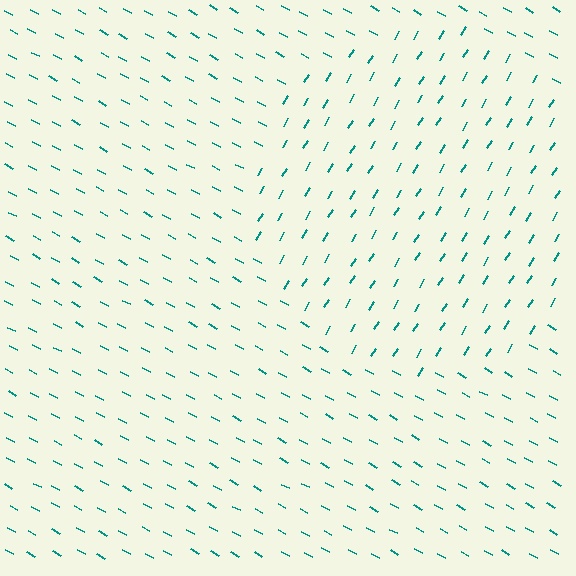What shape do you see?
I see a circle.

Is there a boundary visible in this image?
Yes, there is a texture boundary formed by a change in line orientation.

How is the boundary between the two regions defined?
The boundary is defined purely by a change in line orientation (approximately 88 degrees difference). All lines are the same color and thickness.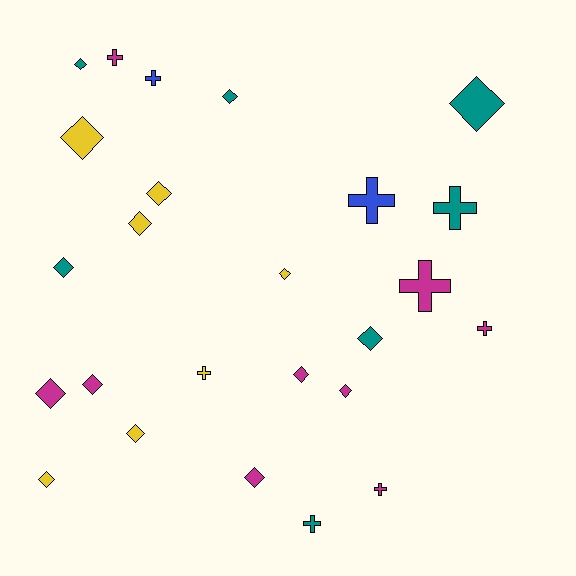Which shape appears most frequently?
Diamond, with 16 objects.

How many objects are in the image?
There are 25 objects.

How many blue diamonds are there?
There are no blue diamonds.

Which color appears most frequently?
Magenta, with 9 objects.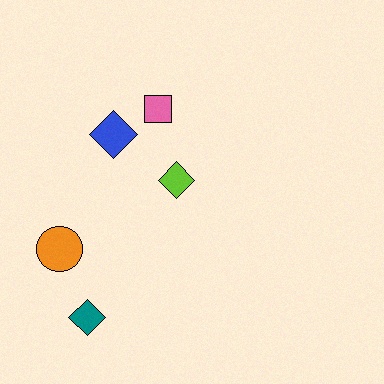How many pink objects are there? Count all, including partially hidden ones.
There is 1 pink object.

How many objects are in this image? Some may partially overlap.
There are 5 objects.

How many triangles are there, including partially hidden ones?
There are no triangles.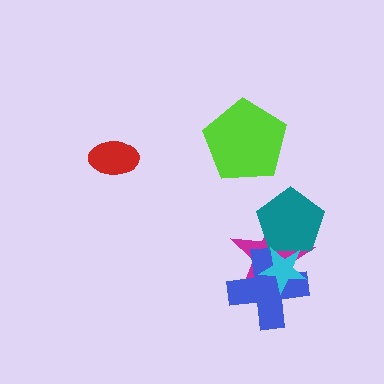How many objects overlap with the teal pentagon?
2 objects overlap with the teal pentagon.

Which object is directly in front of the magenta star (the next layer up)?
The blue cross is directly in front of the magenta star.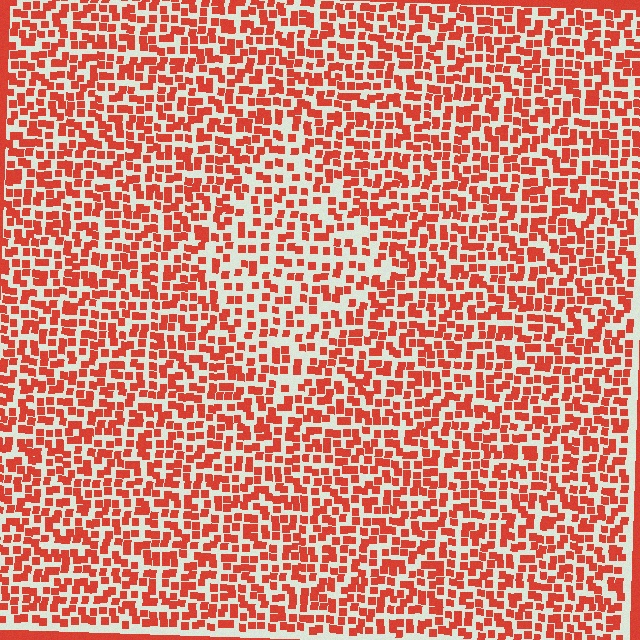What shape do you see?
I see a diamond.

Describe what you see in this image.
The image contains small red elements arranged at two different densities. A diamond-shaped region is visible where the elements are less densely packed than the surrounding area.